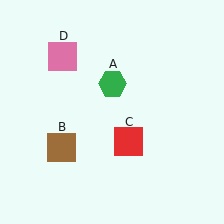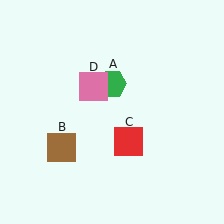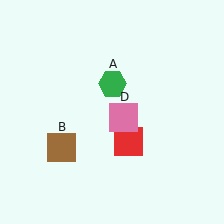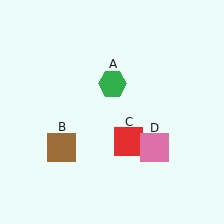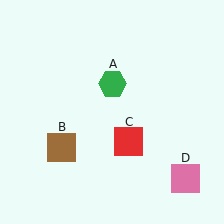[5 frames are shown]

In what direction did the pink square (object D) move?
The pink square (object D) moved down and to the right.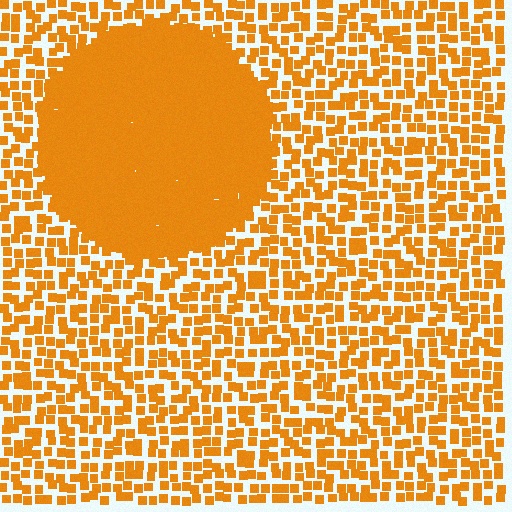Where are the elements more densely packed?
The elements are more densely packed inside the circle boundary.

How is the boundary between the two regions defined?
The boundary is defined by a change in element density (approximately 3.0x ratio). All elements are the same color, size, and shape.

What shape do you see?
I see a circle.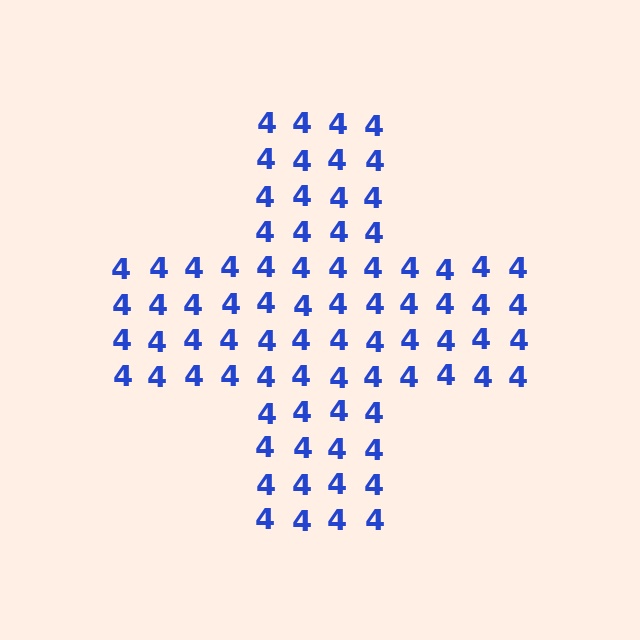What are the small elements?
The small elements are digit 4's.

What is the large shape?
The large shape is a cross.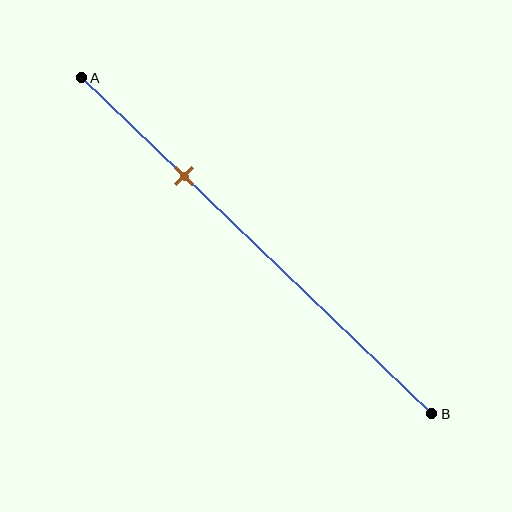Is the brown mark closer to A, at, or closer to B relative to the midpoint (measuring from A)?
The brown mark is closer to point A than the midpoint of segment AB.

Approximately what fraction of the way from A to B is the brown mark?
The brown mark is approximately 30% of the way from A to B.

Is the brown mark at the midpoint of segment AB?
No, the mark is at about 30% from A, not at the 50% midpoint.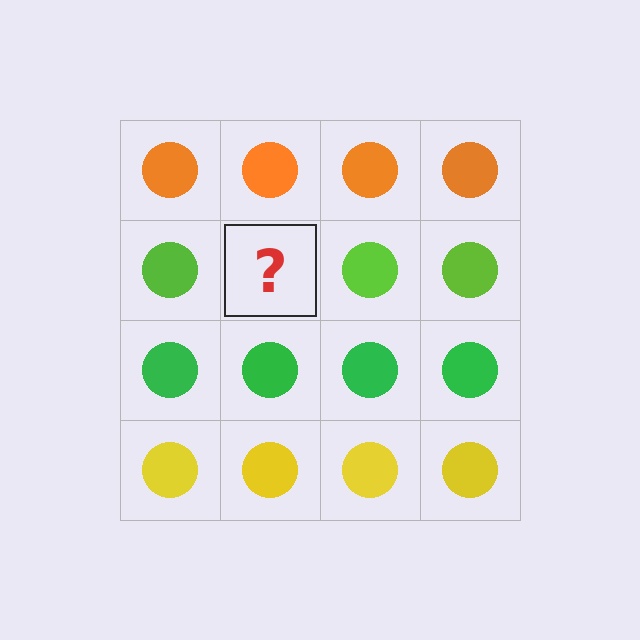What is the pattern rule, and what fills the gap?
The rule is that each row has a consistent color. The gap should be filled with a lime circle.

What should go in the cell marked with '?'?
The missing cell should contain a lime circle.